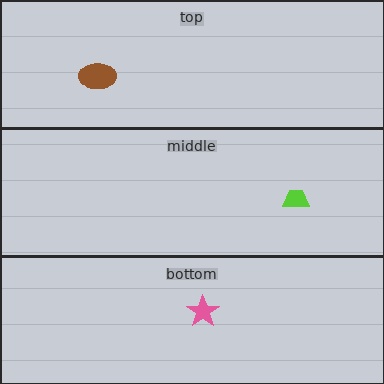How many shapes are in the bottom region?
1.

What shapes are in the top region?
The brown ellipse.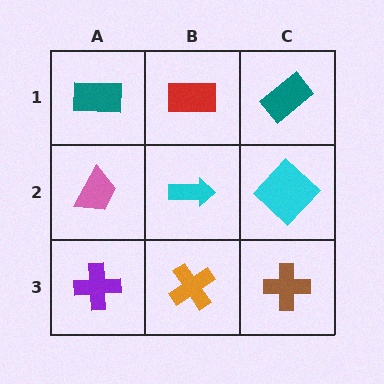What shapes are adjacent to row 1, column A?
A pink trapezoid (row 2, column A), a red rectangle (row 1, column B).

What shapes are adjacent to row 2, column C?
A teal rectangle (row 1, column C), a brown cross (row 3, column C), a cyan arrow (row 2, column B).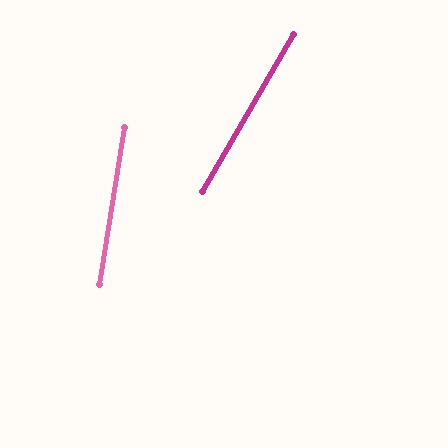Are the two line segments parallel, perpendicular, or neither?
Neither parallel nor perpendicular — they differ by about 21°.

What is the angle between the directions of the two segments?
Approximately 21 degrees.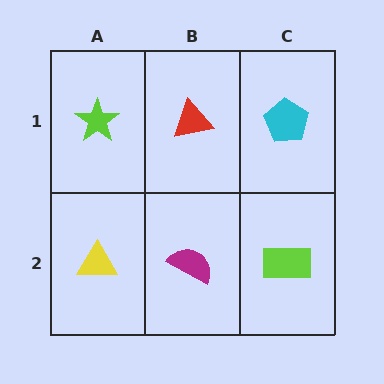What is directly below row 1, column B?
A magenta semicircle.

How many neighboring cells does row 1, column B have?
3.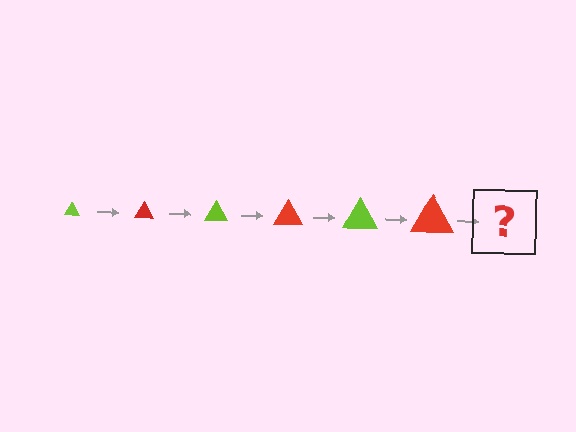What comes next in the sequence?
The next element should be a lime triangle, larger than the previous one.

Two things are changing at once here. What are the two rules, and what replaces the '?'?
The two rules are that the triangle grows larger each step and the color cycles through lime and red. The '?' should be a lime triangle, larger than the previous one.